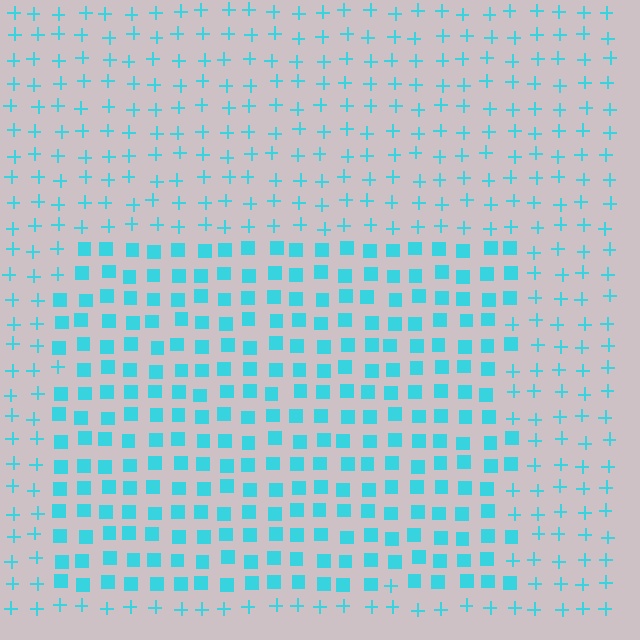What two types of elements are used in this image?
The image uses squares inside the rectangle region and plus signs outside it.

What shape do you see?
I see a rectangle.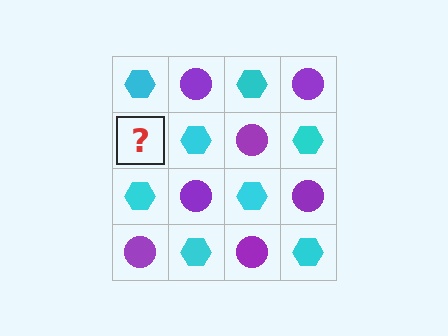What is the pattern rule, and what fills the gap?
The rule is that it alternates cyan hexagon and purple circle in a checkerboard pattern. The gap should be filled with a purple circle.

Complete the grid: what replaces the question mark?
The question mark should be replaced with a purple circle.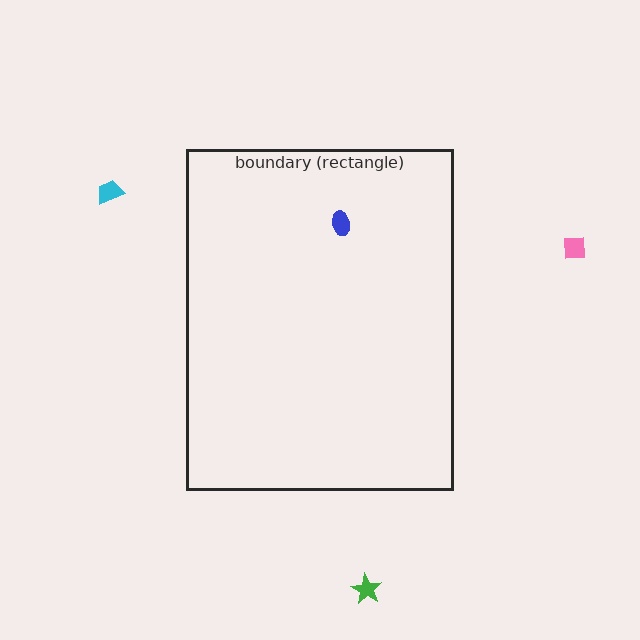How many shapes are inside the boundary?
1 inside, 3 outside.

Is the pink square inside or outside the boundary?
Outside.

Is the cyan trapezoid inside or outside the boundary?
Outside.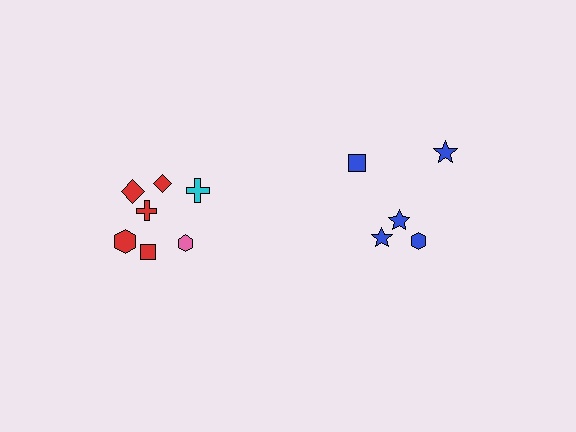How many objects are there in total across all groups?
There are 12 objects.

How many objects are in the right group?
There are 5 objects.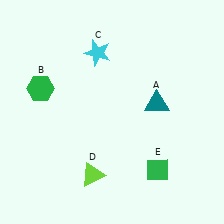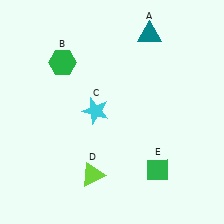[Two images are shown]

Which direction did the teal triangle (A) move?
The teal triangle (A) moved up.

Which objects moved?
The objects that moved are: the teal triangle (A), the green hexagon (B), the cyan star (C).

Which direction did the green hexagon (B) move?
The green hexagon (B) moved up.